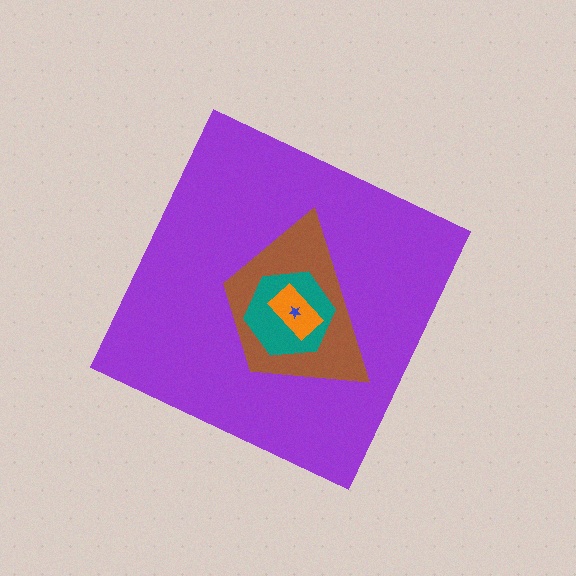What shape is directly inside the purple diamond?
The brown trapezoid.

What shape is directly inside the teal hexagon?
The orange rectangle.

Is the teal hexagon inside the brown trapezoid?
Yes.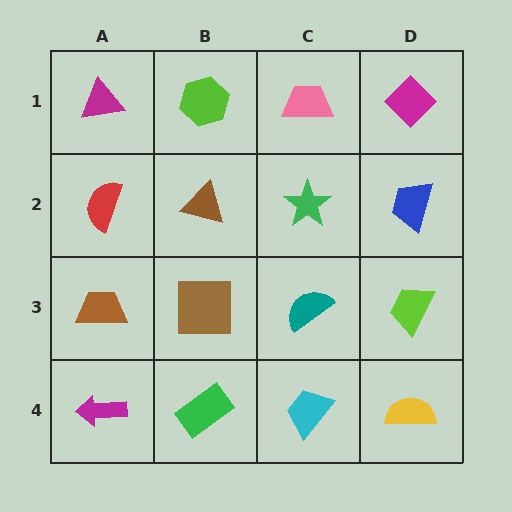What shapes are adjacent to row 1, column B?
A brown triangle (row 2, column B), a magenta triangle (row 1, column A), a pink trapezoid (row 1, column C).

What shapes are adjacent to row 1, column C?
A green star (row 2, column C), a lime hexagon (row 1, column B), a magenta diamond (row 1, column D).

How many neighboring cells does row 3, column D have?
3.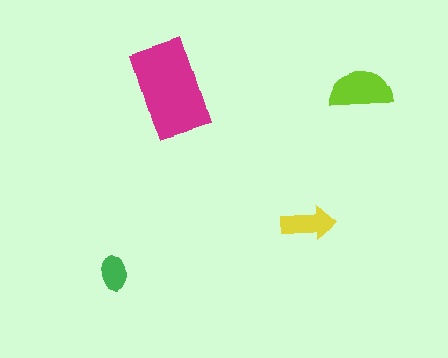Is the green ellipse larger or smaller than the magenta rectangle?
Smaller.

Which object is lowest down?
The green ellipse is bottommost.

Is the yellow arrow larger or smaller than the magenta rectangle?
Smaller.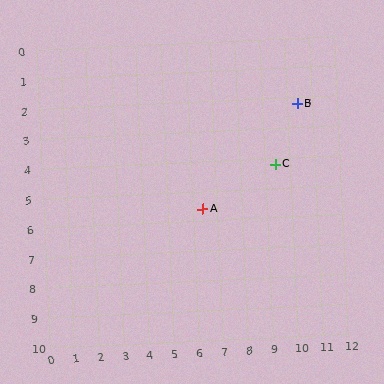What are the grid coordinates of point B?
Point B is at approximately (10.4, 2.2).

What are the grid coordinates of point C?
Point C is at approximately (9.4, 4.2).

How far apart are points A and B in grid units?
Points A and B are about 5.2 grid units apart.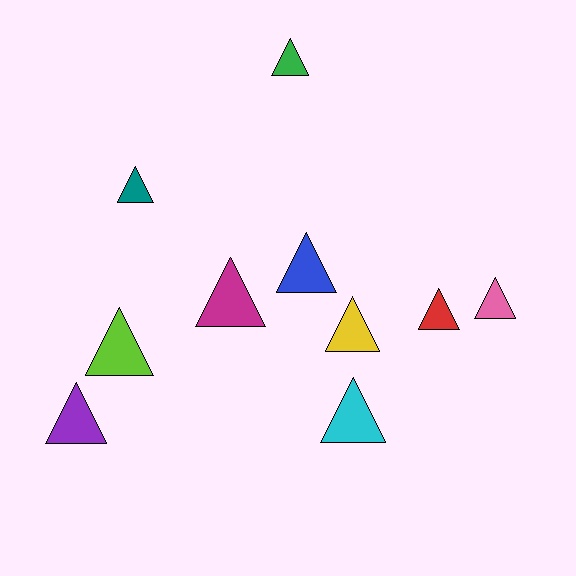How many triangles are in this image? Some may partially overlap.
There are 10 triangles.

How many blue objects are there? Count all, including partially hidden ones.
There is 1 blue object.